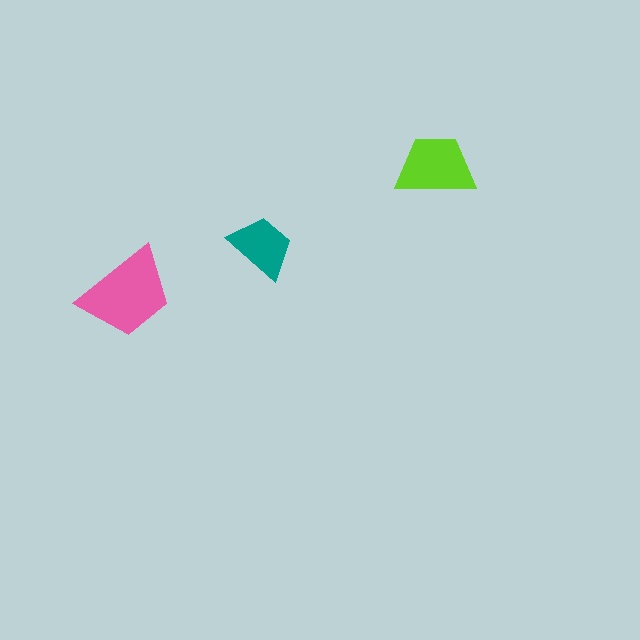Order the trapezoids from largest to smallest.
the pink one, the lime one, the teal one.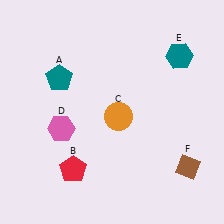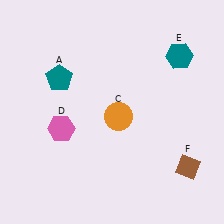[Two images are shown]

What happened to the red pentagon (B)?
The red pentagon (B) was removed in Image 2. It was in the bottom-left area of Image 1.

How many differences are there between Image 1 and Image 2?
There is 1 difference between the two images.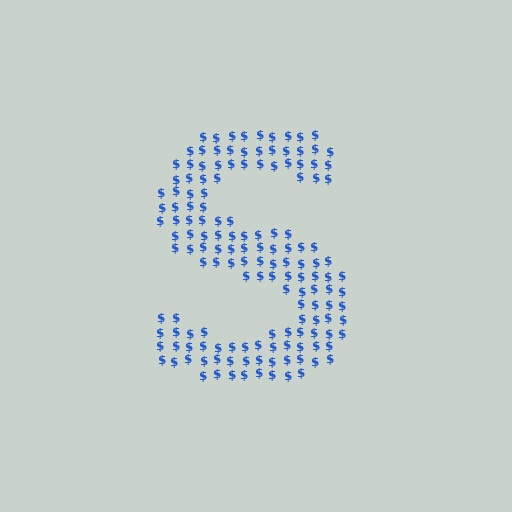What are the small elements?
The small elements are dollar signs.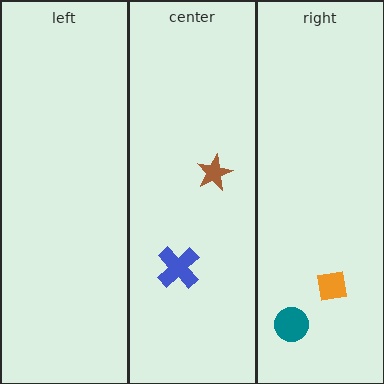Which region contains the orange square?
The right region.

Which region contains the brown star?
The center region.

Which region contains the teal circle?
The right region.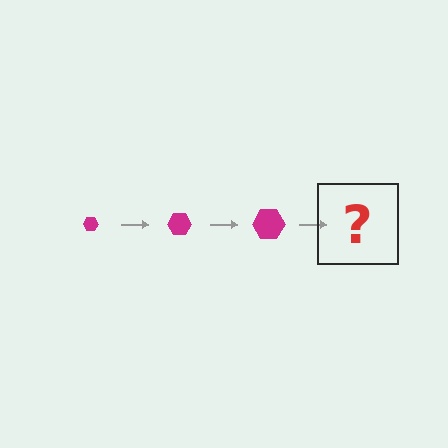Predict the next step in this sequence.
The next step is a magenta hexagon, larger than the previous one.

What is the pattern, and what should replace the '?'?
The pattern is that the hexagon gets progressively larger each step. The '?' should be a magenta hexagon, larger than the previous one.